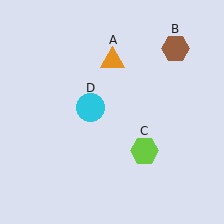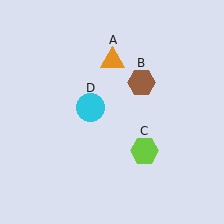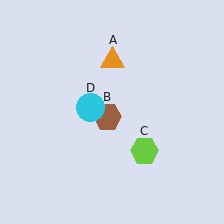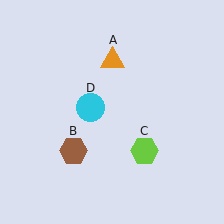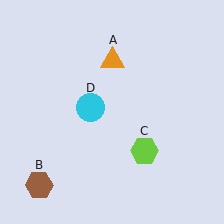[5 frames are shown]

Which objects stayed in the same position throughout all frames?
Orange triangle (object A) and lime hexagon (object C) and cyan circle (object D) remained stationary.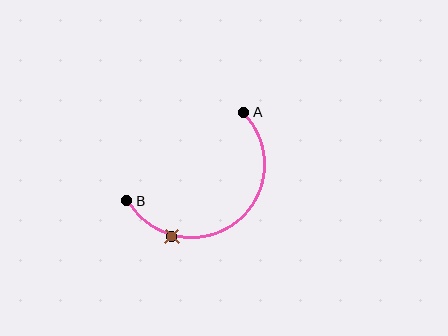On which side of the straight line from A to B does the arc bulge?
The arc bulges below and to the right of the straight line connecting A and B.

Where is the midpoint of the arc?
The arc midpoint is the point on the curve farthest from the straight line joining A and B. It sits below and to the right of that line.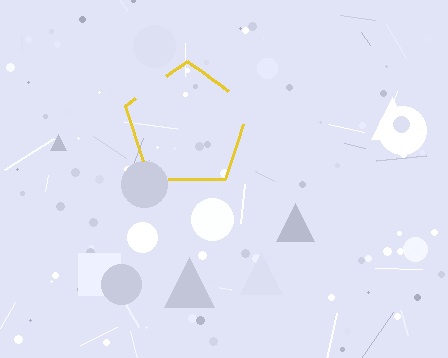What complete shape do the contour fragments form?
The contour fragments form a pentagon.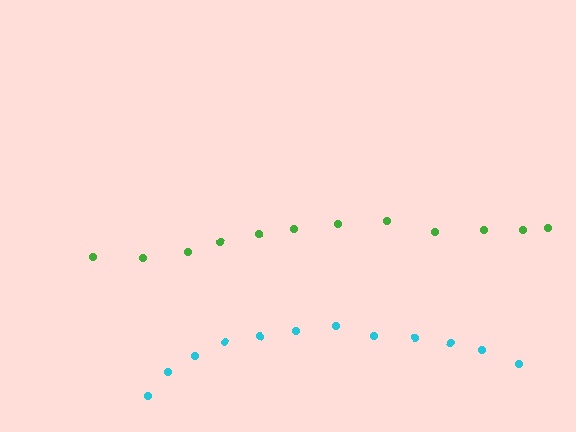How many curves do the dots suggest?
There are 2 distinct paths.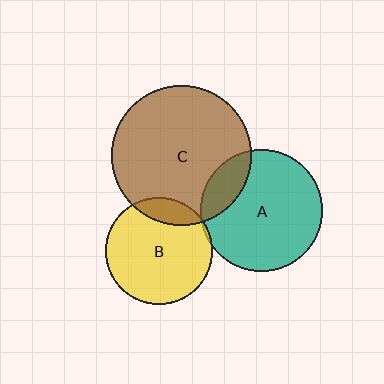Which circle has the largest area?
Circle C (brown).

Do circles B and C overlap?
Yes.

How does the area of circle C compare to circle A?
Approximately 1.3 times.